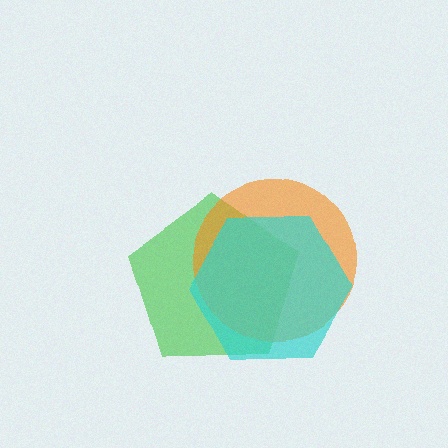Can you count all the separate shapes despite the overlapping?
Yes, there are 3 separate shapes.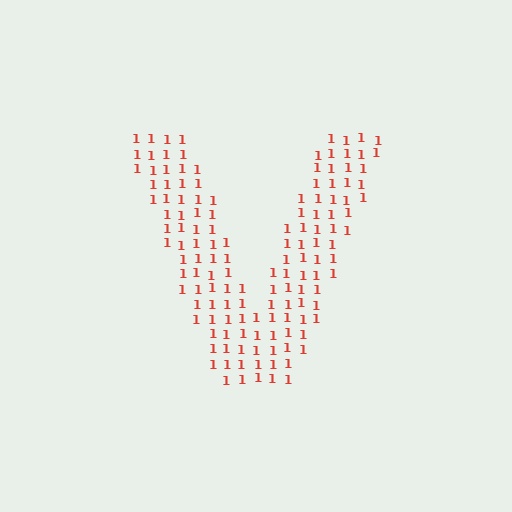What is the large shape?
The large shape is the letter V.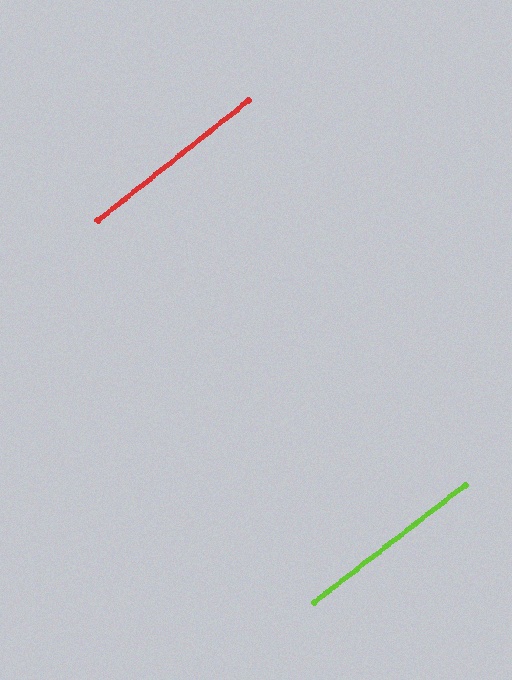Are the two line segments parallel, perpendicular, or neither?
Parallel — their directions differ by only 0.8°.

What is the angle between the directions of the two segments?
Approximately 1 degree.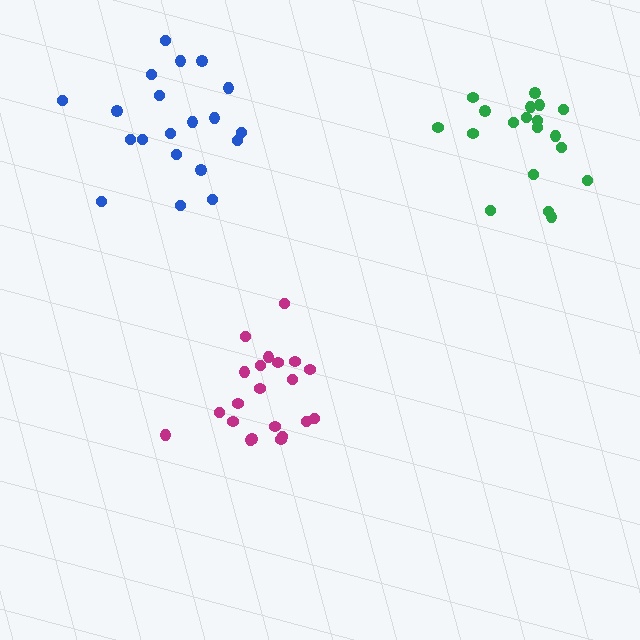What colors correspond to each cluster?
The clusters are colored: blue, magenta, green.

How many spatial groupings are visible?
There are 3 spatial groupings.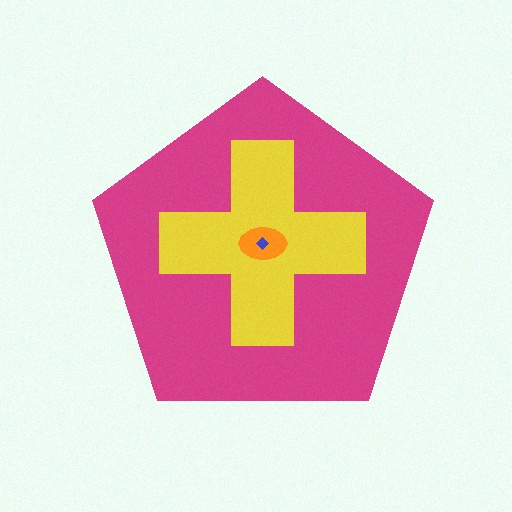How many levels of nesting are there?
4.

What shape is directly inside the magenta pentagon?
The yellow cross.